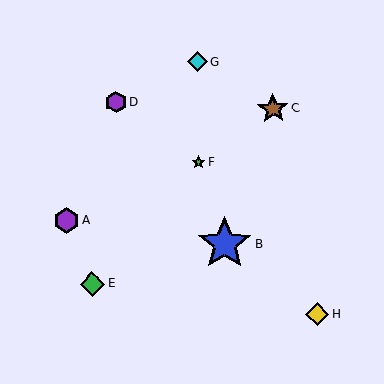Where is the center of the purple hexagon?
The center of the purple hexagon is at (116, 102).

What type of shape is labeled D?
Shape D is a purple hexagon.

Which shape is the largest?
The blue star (labeled B) is the largest.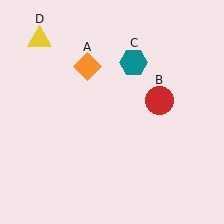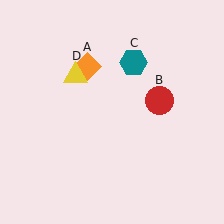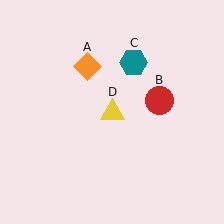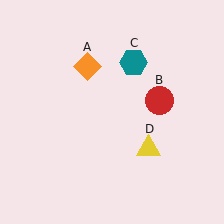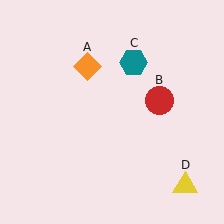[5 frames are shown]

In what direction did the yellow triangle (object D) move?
The yellow triangle (object D) moved down and to the right.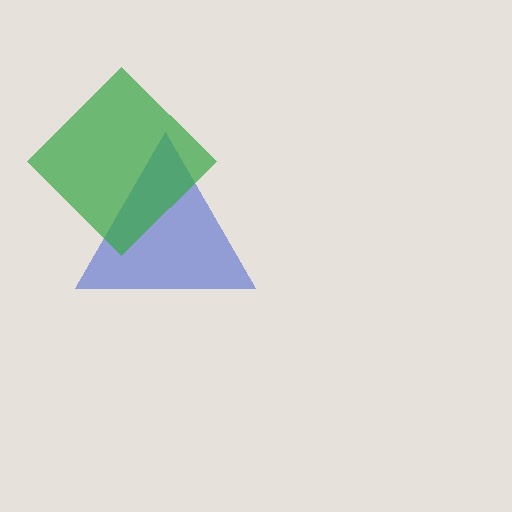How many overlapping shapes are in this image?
There are 2 overlapping shapes in the image.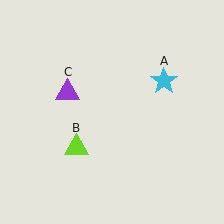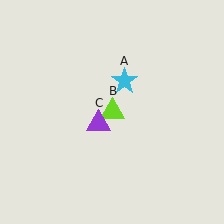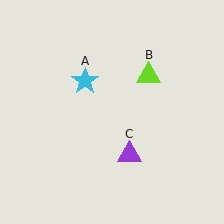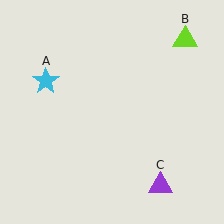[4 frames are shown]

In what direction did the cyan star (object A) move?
The cyan star (object A) moved left.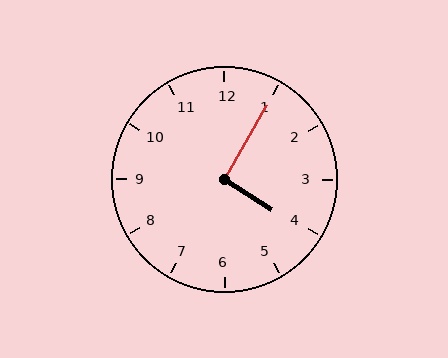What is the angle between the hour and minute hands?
Approximately 92 degrees.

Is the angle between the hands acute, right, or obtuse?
It is right.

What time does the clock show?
4:05.